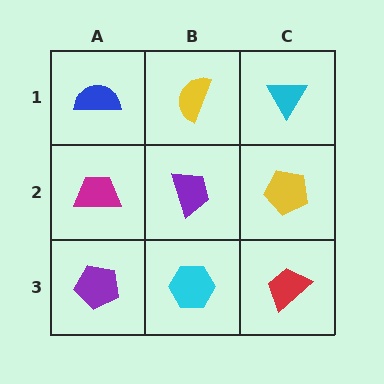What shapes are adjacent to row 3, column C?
A yellow pentagon (row 2, column C), a cyan hexagon (row 3, column B).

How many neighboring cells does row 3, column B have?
3.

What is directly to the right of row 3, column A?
A cyan hexagon.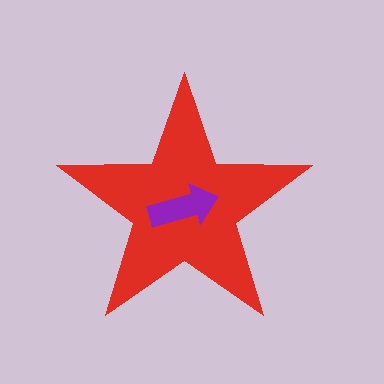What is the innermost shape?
The purple arrow.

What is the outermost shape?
The red star.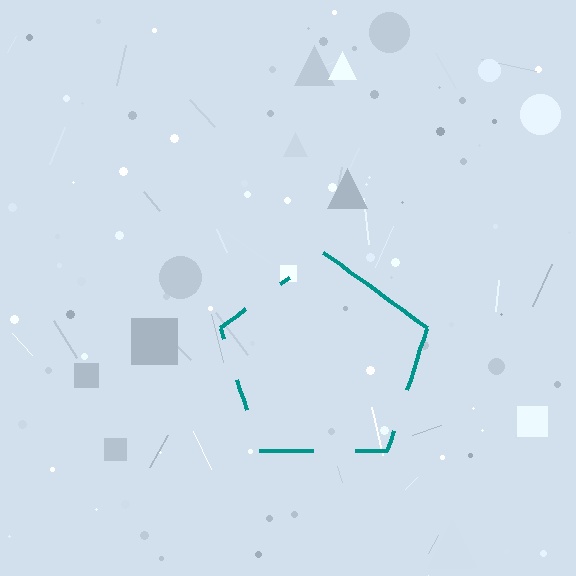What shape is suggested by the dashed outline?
The dashed outline suggests a pentagon.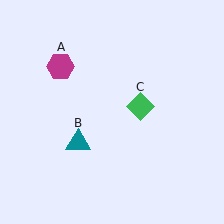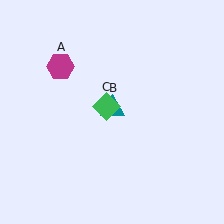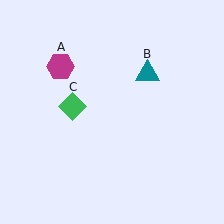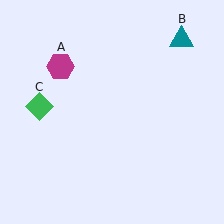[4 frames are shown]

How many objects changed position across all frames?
2 objects changed position: teal triangle (object B), green diamond (object C).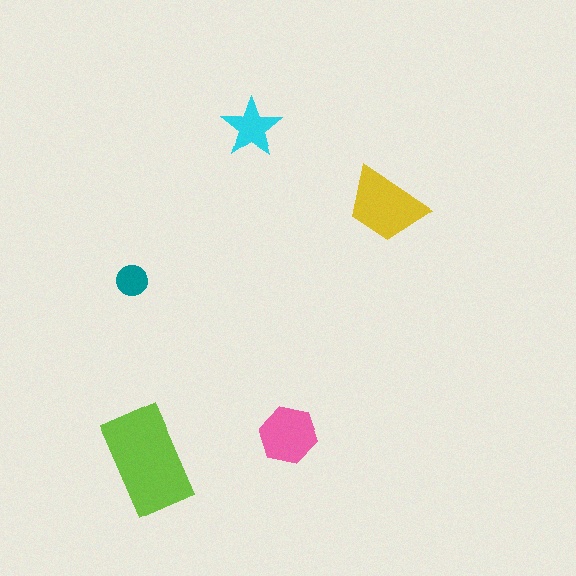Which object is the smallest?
The teal circle.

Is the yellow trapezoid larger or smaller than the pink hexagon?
Larger.